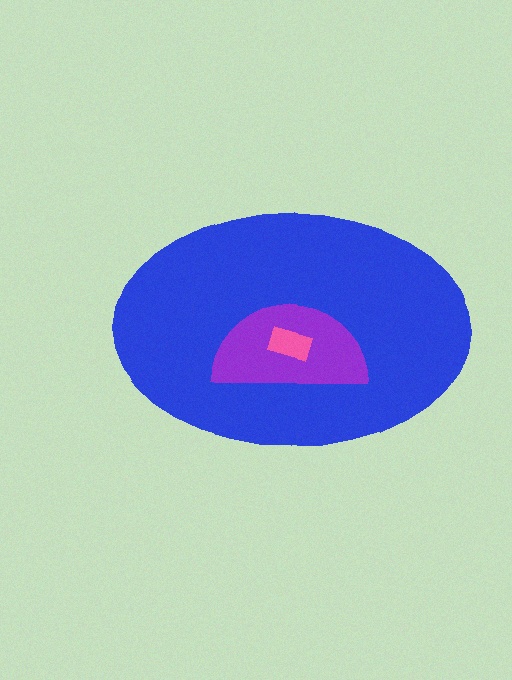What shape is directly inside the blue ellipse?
The purple semicircle.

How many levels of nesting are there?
3.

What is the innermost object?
The pink rectangle.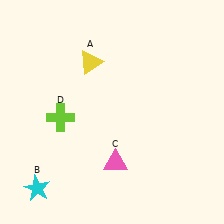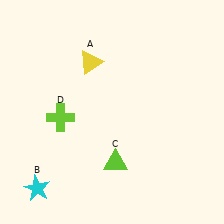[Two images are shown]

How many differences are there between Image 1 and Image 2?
There is 1 difference between the two images.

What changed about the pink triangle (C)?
In Image 1, C is pink. In Image 2, it changed to lime.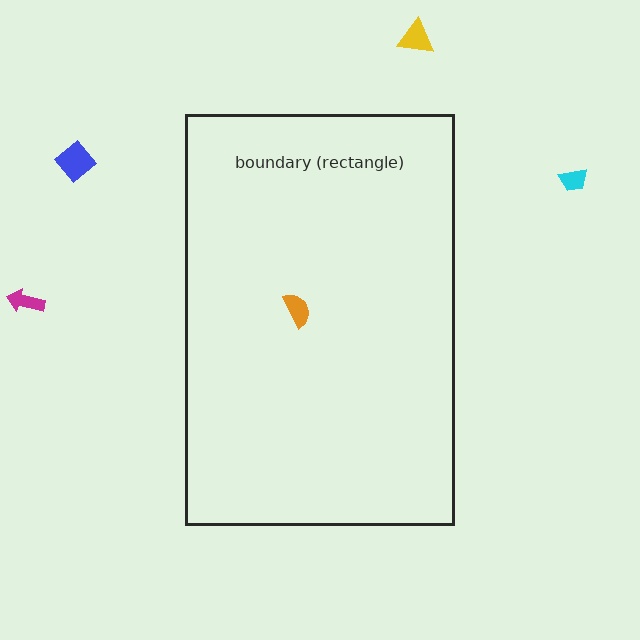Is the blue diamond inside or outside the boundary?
Outside.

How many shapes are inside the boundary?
1 inside, 4 outside.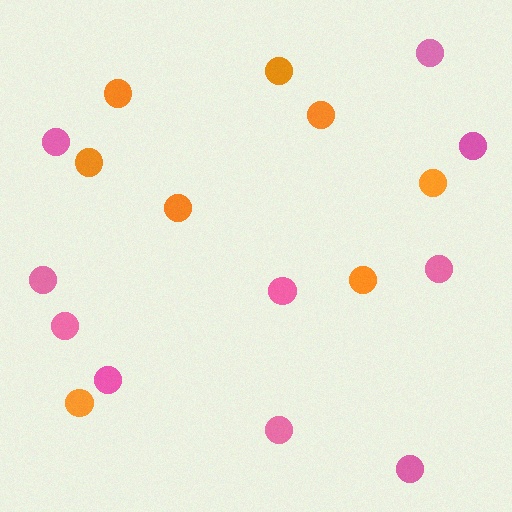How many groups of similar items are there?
There are 2 groups: one group of orange circles (8) and one group of pink circles (10).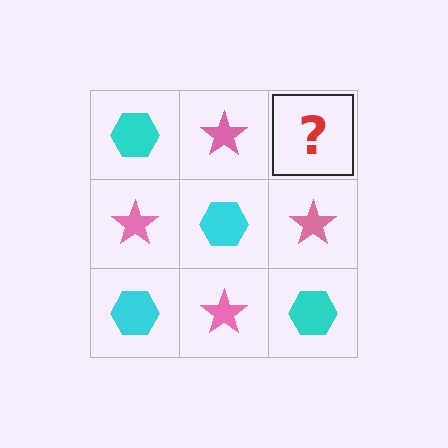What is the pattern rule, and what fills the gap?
The rule is that it alternates cyan hexagon and pink star in a checkerboard pattern. The gap should be filled with a cyan hexagon.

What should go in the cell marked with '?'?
The missing cell should contain a cyan hexagon.